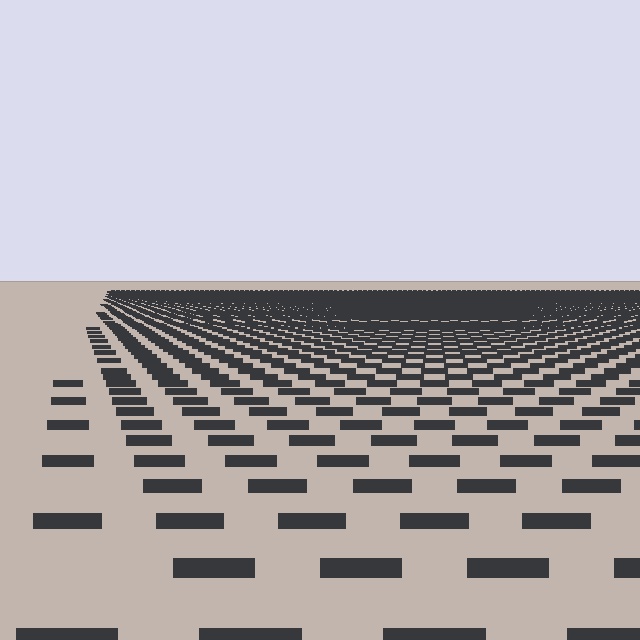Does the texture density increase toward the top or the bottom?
Density increases toward the top.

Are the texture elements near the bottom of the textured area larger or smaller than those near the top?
Larger. Near the bottom, elements are closer to the viewer and appear at a bigger on-screen size.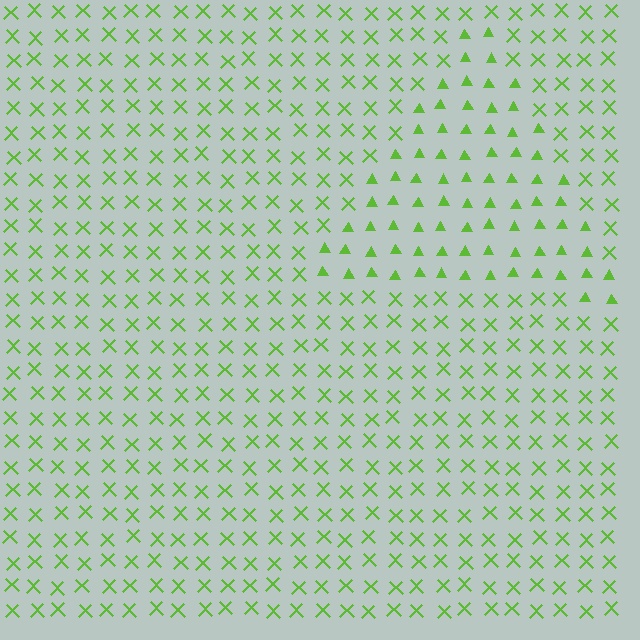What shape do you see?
I see a triangle.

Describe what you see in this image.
The image is filled with small lime elements arranged in a uniform grid. A triangle-shaped region contains triangles, while the surrounding area contains X marks. The boundary is defined purely by the change in element shape.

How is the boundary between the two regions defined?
The boundary is defined by a change in element shape: triangles inside vs. X marks outside. All elements share the same color and spacing.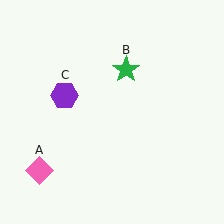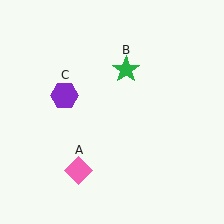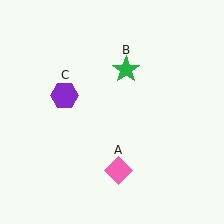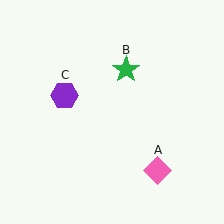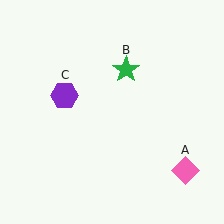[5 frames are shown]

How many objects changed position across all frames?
1 object changed position: pink diamond (object A).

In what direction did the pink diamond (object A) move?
The pink diamond (object A) moved right.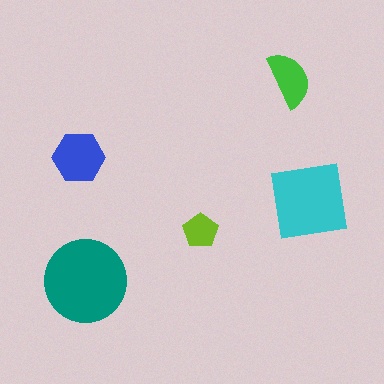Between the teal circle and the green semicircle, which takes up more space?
The teal circle.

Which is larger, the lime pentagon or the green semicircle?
The green semicircle.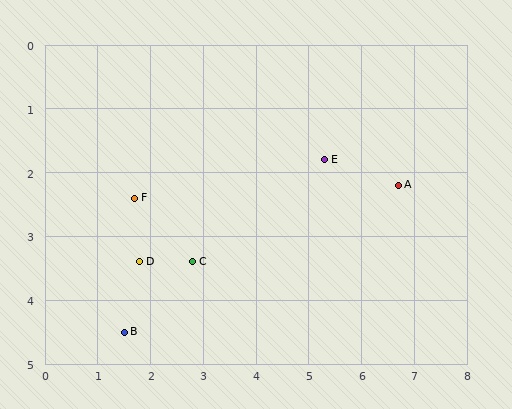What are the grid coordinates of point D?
Point D is at approximately (1.8, 3.4).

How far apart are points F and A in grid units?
Points F and A are about 5.0 grid units apart.